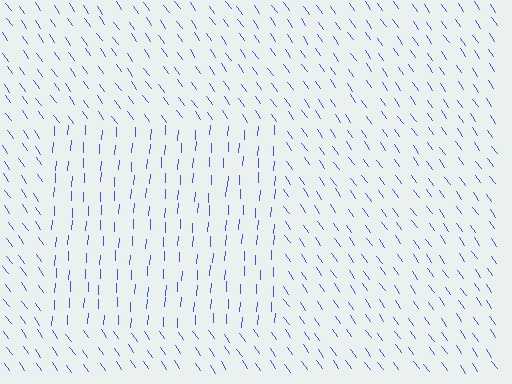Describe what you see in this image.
The image is filled with small blue line segments. A rectangle region in the image has lines oriented differently from the surrounding lines, creating a visible texture boundary.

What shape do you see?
I see a rectangle.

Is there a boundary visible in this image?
Yes, there is a texture boundary formed by a change in line orientation.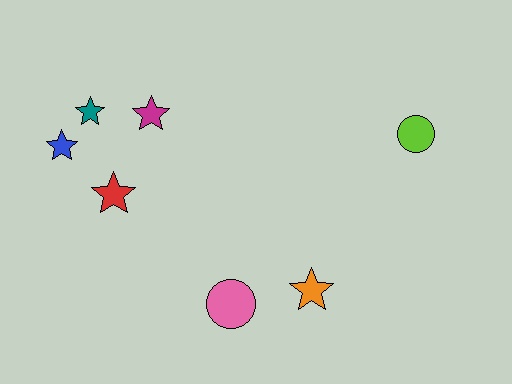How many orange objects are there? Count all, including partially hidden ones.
There is 1 orange object.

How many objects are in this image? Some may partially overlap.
There are 7 objects.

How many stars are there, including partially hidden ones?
There are 5 stars.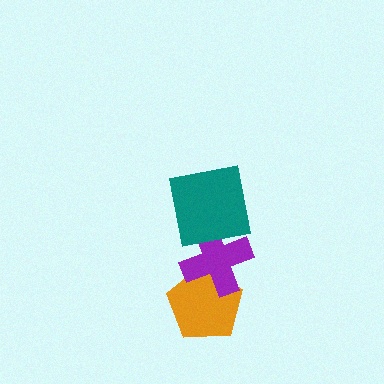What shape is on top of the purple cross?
The teal square is on top of the purple cross.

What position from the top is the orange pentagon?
The orange pentagon is 3rd from the top.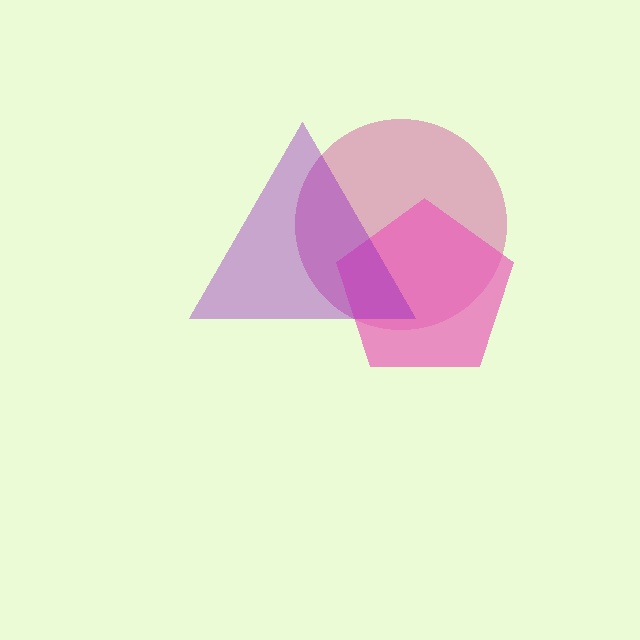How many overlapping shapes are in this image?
There are 3 overlapping shapes in the image.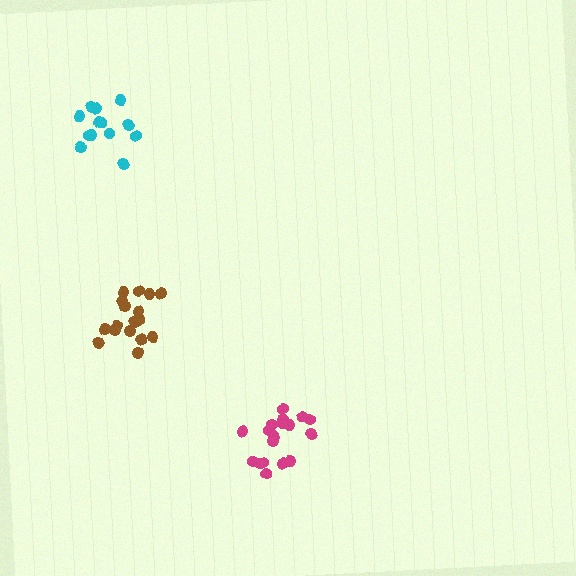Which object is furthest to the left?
The cyan cluster is leftmost.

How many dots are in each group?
Group 1: 19 dots, Group 2: 13 dots, Group 3: 17 dots (49 total).